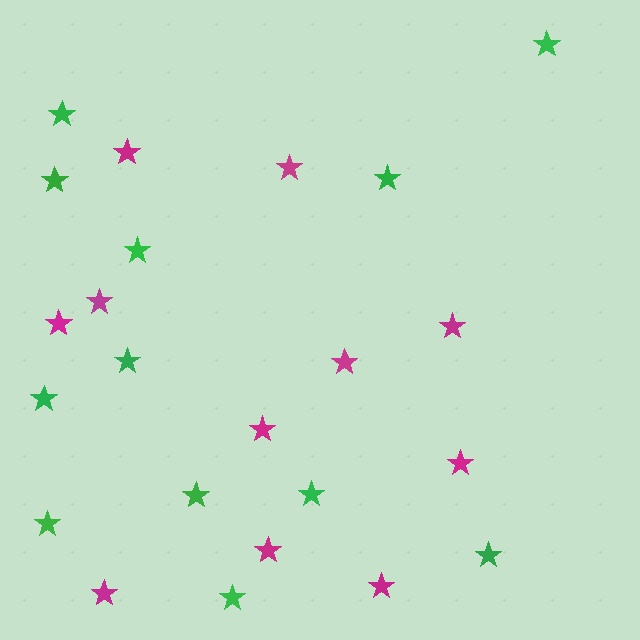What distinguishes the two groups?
There are 2 groups: one group of magenta stars (11) and one group of green stars (12).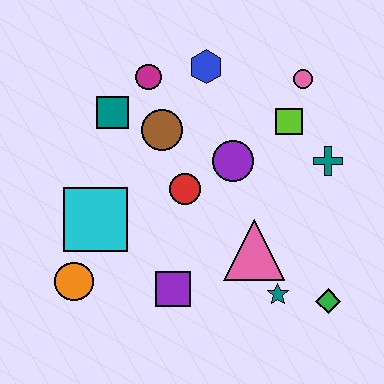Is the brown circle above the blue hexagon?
No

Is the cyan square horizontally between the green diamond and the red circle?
No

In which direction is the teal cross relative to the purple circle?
The teal cross is to the right of the purple circle.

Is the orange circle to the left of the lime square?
Yes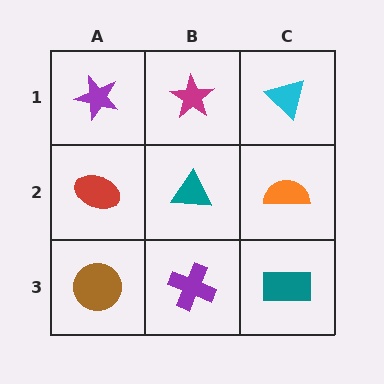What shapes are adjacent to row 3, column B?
A teal triangle (row 2, column B), a brown circle (row 3, column A), a teal rectangle (row 3, column C).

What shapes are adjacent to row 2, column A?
A purple star (row 1, column A), a brown circle (row 3, column A), a teal triangle (row 2, column B).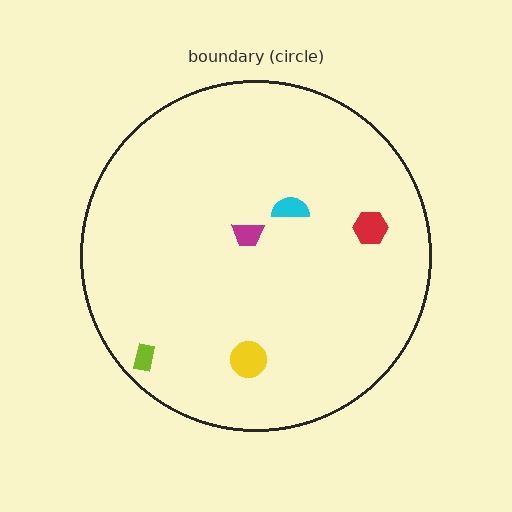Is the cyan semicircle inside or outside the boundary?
Inside.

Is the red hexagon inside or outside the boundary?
Inside.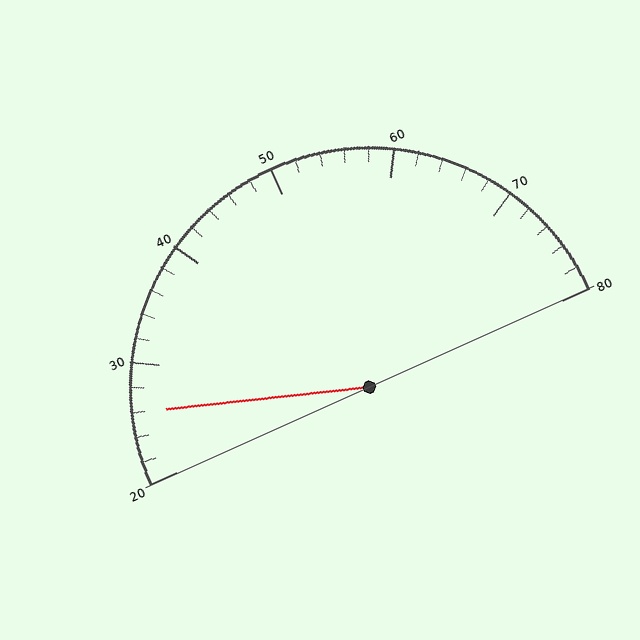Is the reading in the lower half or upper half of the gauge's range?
The reading is in the lower half of the range (20 to 80).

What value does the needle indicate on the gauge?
The needle indicates approximately 26.